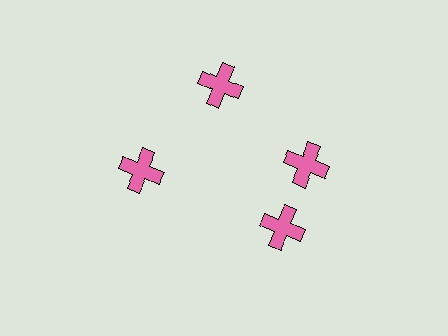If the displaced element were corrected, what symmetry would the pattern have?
It would have 4-fold rotational symmetry — the pattern would map onto itself every 90 degrees.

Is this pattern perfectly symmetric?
No. The 4 pink crosses are arranged in a ring, but one element near the 6 o'clock position is rotated out of alignment along the ring, breaking the 4-fold rotational symmetry.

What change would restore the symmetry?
The symmetry would be restored by rotating it back into even spacing with its neighbors so that all 4 crosses sit at equal angles and equal distance from the center.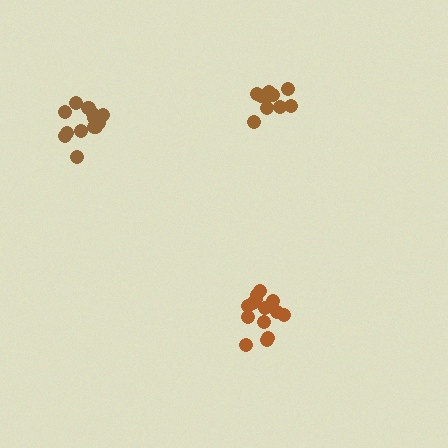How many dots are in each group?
Group 1: 10 dots, Group 2: 14 dots, Group 3: 14 dots (38 total).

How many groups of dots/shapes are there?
There are 3 groups.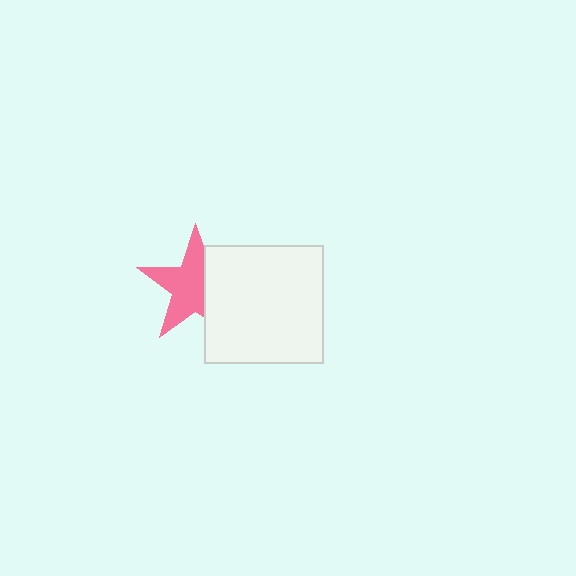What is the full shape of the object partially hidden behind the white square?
The partially hidden object is a pink star.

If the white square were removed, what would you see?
You would see the complete pink star.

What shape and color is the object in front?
The object in front is a white square.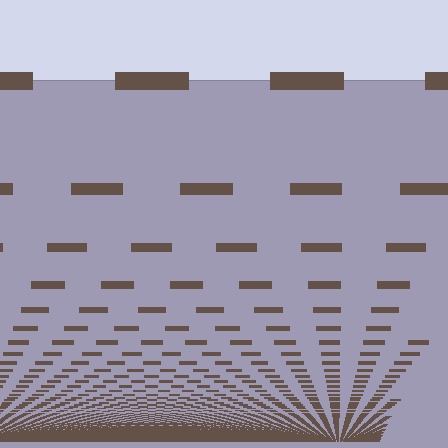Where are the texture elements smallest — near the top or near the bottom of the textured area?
Near the bottom.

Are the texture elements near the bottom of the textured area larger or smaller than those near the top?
Smaller. The gradient is inverted — elements near the bottom are smaller and denser.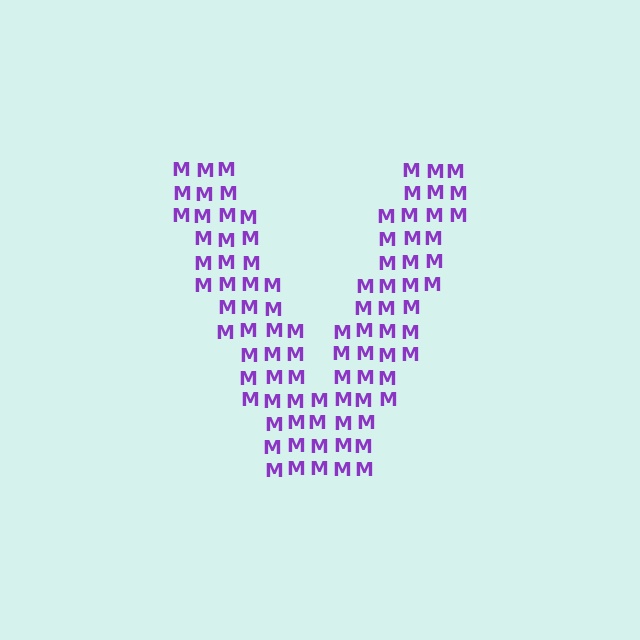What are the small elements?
The small elements are letter M's.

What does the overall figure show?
The overall figure shows the letter V.